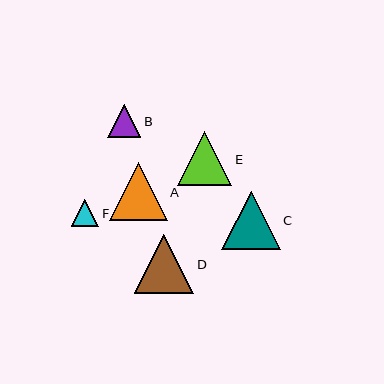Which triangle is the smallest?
Triangle F is the smallest with a size of approximately 27 pixels.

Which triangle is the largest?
Triangle D is the largest with a size of approximately 59 pixels.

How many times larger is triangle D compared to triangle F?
Triangle D is approximately 2.2 times the size of triangle F.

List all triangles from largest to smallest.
From largest to smallest: D, C, A, E, B, F.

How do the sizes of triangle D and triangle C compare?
Triangle D and triangle C are approximately the same size.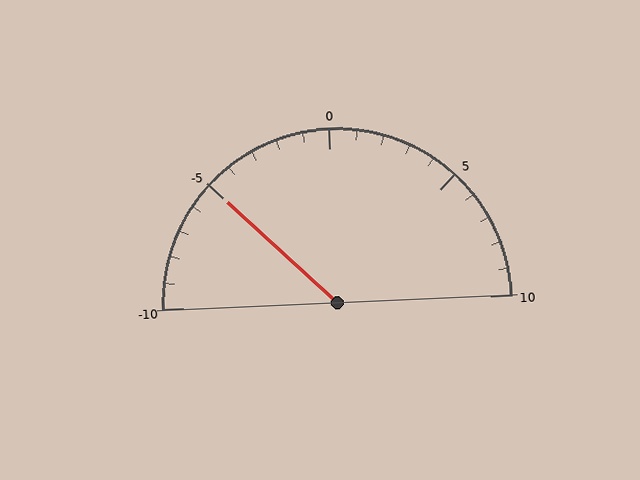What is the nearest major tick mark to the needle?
The nearest major tick mark is -5.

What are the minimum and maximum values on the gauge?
The gauge ranges from -10 to 10.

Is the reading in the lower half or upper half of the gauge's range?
The reading is in the lower half of the range (-10 to 10).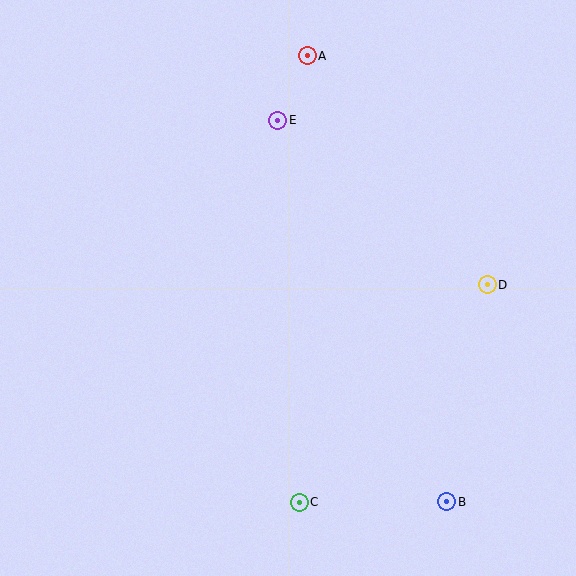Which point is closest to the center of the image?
Point E at (278, 120) is closest to the center.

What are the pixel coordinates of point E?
Point E is at (278, 120).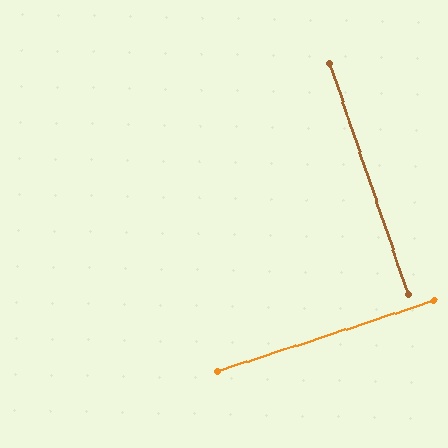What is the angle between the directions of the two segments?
Approximately 89 degrees.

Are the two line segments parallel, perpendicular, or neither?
Perpendicular — they meet at approximately 89°.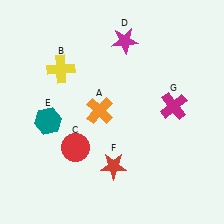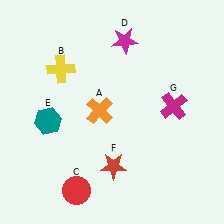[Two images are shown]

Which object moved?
The red circle (C) moved down.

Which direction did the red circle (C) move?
The red circle (C) moved down.